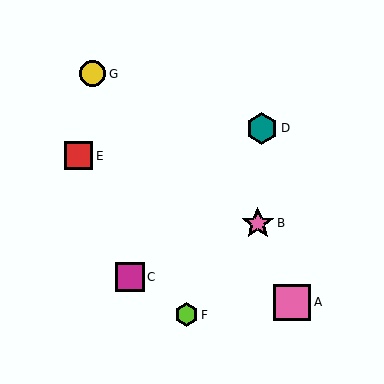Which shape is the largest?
The pink square (labeled A) is the largest.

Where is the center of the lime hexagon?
The center of the lime hexagon is at (186, 315).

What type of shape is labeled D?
Shape D is a teal hexagon.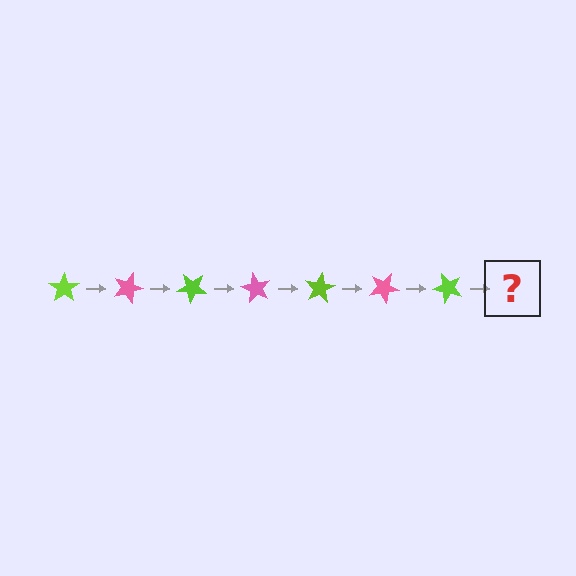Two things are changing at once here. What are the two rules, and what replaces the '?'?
The two rules are that it rotates 20 degrees each step and the color cycles through lime and pink. The '?' should be a pink star, rotated 140 degrees from the start.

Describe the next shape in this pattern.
It should be a pink star, rotated 140 degrees from the start.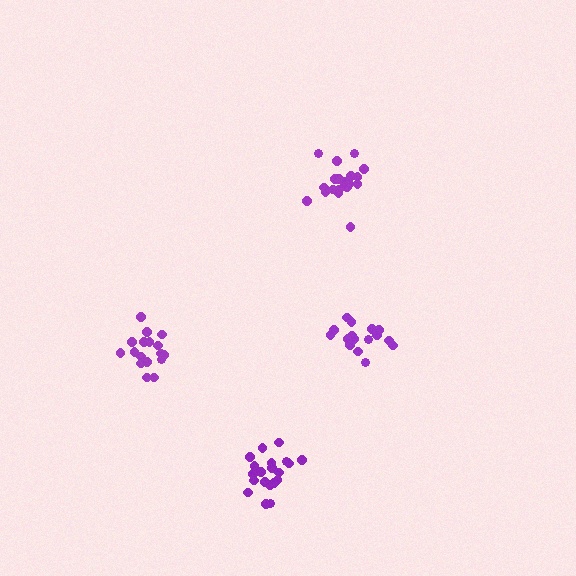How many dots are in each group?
Group 1: 20 dots, Group 2: 19 dots, Group 3: 17 dots, Group 4: 17 dots (73 total).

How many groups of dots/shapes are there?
There are 4 groups.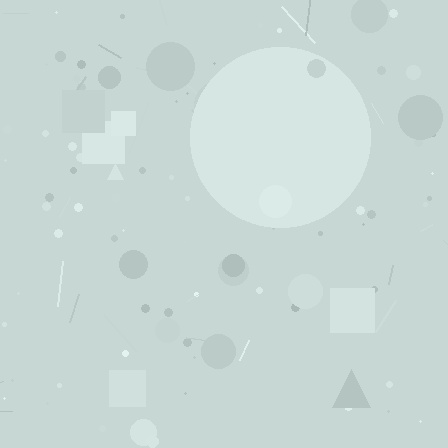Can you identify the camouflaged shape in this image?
The camouflaged shape is a circle.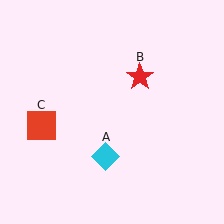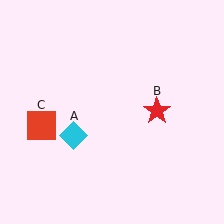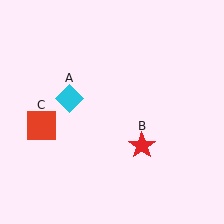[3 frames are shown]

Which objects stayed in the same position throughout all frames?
Red square (object C) remained stationary.